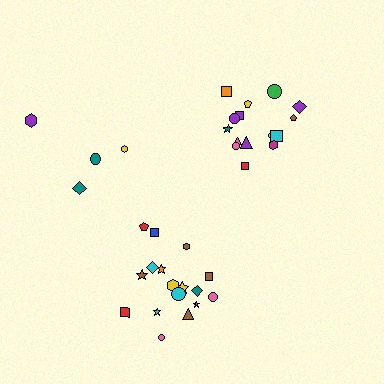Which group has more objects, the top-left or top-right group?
The top-right group.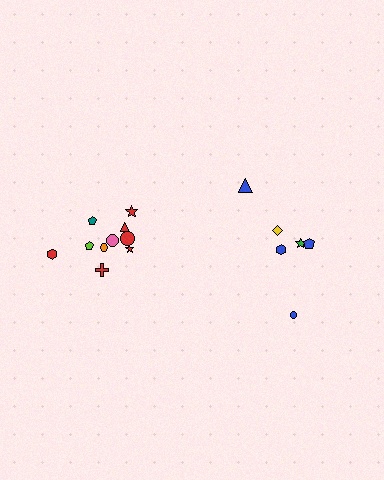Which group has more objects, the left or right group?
The left group.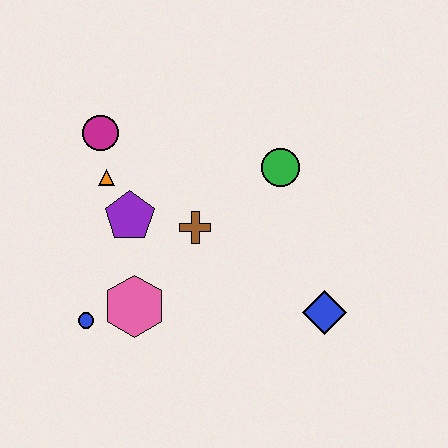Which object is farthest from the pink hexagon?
The green circle is farthest from the pink hexagon.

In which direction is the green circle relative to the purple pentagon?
The green circle is to the right of the purple pentagon.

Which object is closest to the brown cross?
The purple pentagon is closest to the brown cross.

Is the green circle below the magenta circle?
Yes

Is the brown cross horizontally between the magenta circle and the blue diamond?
Yes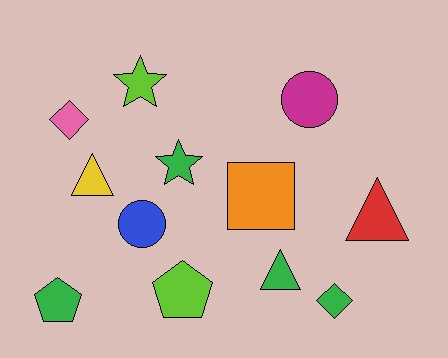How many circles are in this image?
There are 2 circles.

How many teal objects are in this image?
There are no teal objects.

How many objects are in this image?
There are 12 objects.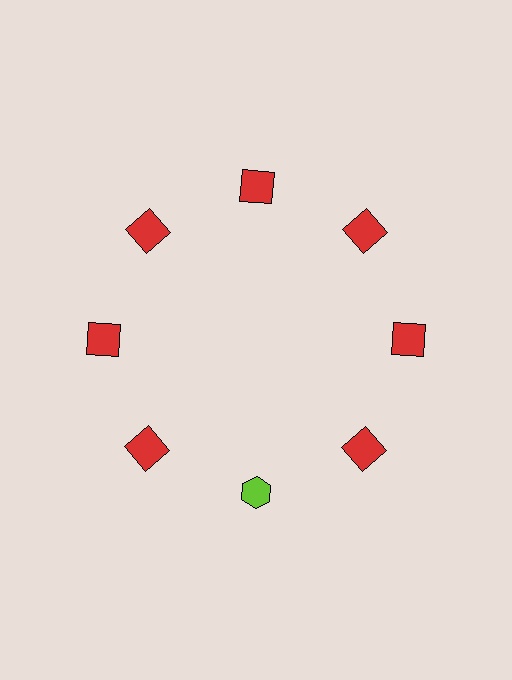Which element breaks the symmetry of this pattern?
The lime hexagon at roughly the 6 o'clock position breaks the symmetry. All other shapes are red squares.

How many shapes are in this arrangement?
There are 8 shapes arranged in a ring pattern.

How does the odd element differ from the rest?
It differs in both color (lime instead of red) and shape (hexagon instead of square).